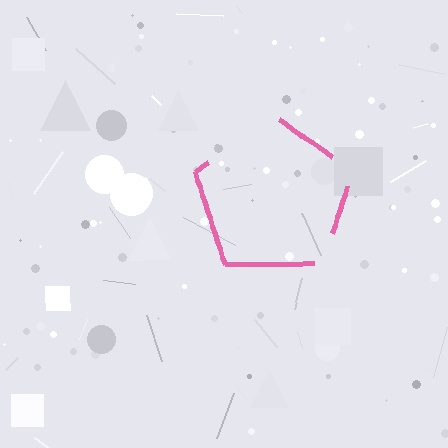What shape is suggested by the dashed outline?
The dashed outline suggests a pentagon.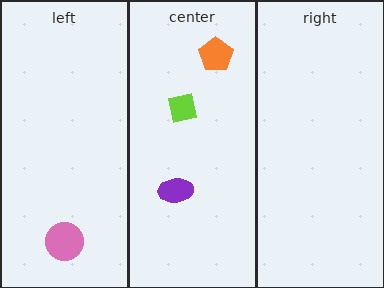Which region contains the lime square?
The center region.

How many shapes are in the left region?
1.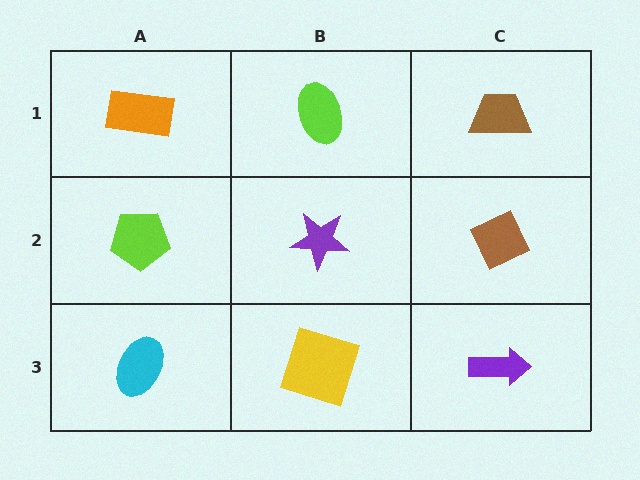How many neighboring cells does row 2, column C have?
3.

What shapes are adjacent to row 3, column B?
A purple star (row 2, column B), a cyan ellipse (row 3, column A), a purple arrow (row 3, column C).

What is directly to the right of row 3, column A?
A yellow square.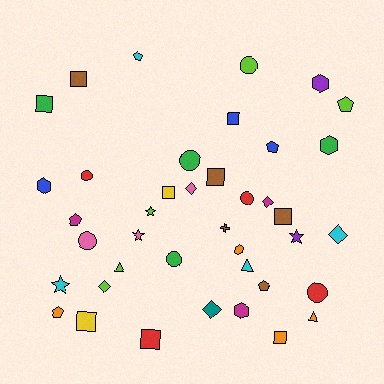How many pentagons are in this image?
There are 6 pentagons.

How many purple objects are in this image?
There are 2 purple objects.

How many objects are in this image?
There are 40 objects.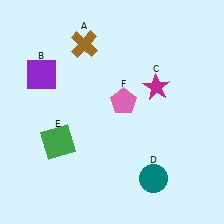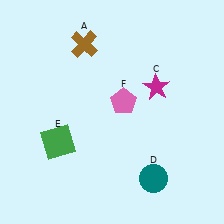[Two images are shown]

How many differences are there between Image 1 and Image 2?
There is 1 difference between the two images.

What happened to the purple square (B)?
The purple square (B) was removed in Image 2. It was in the top-left area of Image 1.